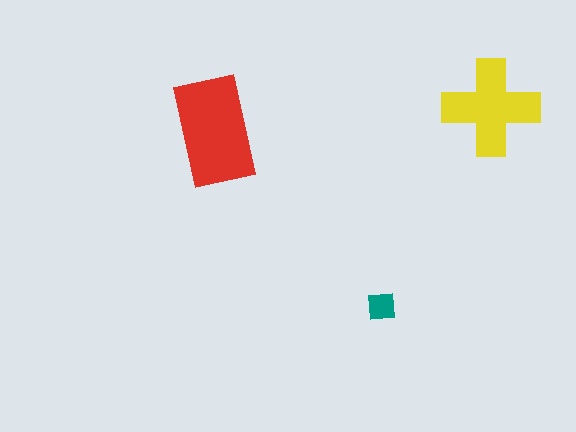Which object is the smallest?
The teal square.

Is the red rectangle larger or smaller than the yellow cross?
Larger.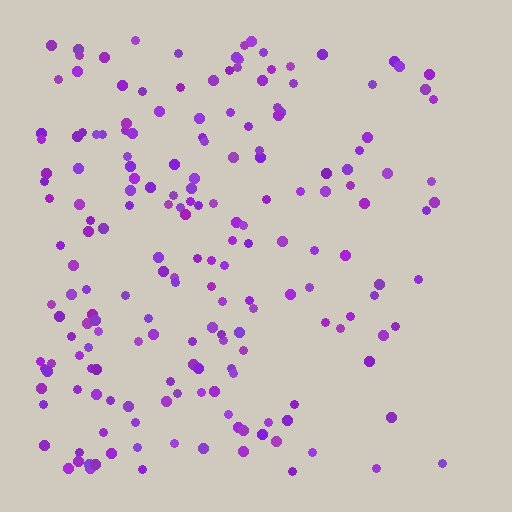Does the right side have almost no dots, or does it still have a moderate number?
Still a moderate number, just noticeably fewer than the left.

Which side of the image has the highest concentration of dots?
The left.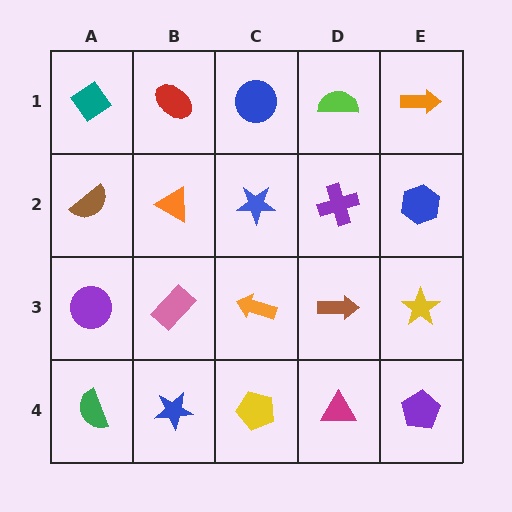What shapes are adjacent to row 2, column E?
An orange arrow (row 1, column E), a yellow star (row 3, column E), a purple cross (row 2, column D).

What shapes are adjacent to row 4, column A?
A purple circle (row 3, column A), a blue star (row 4, column B).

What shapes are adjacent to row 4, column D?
A brown arrow (row 3, column D), a yellow pentagon (row 4, column C), a purple pentagon (row 4, column E).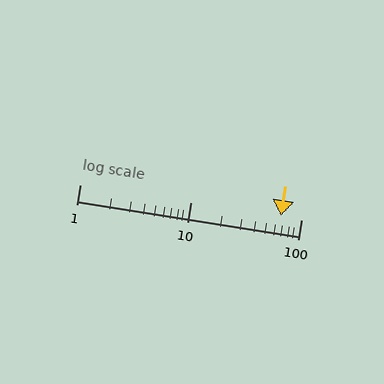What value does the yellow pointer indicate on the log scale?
The pointer indicates approximately 65.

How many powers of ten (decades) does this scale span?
The scale spans 2 decades, from 1 to 100.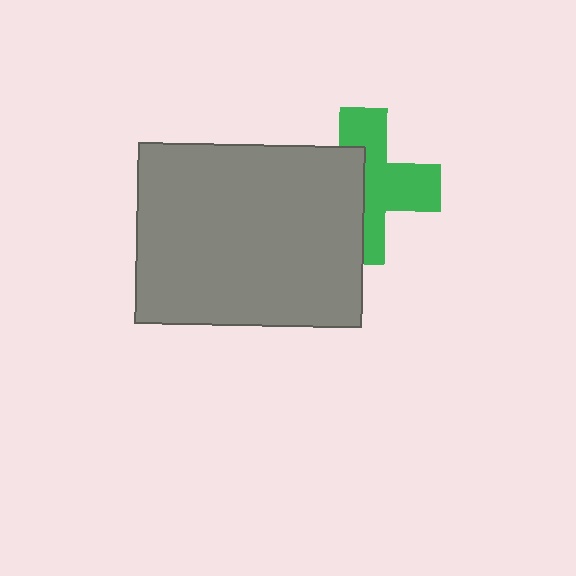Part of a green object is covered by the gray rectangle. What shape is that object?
It is a cross.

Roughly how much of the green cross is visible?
About half of it is visible (roughly 54%).